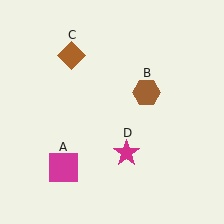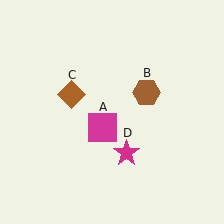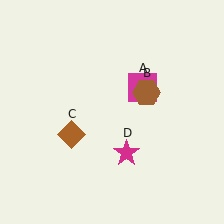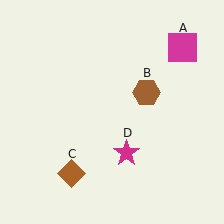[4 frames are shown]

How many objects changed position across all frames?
2 objects changed position: magenta square (object A), brown diamond (object C).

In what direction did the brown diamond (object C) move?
The brown diamond (object C) moved down.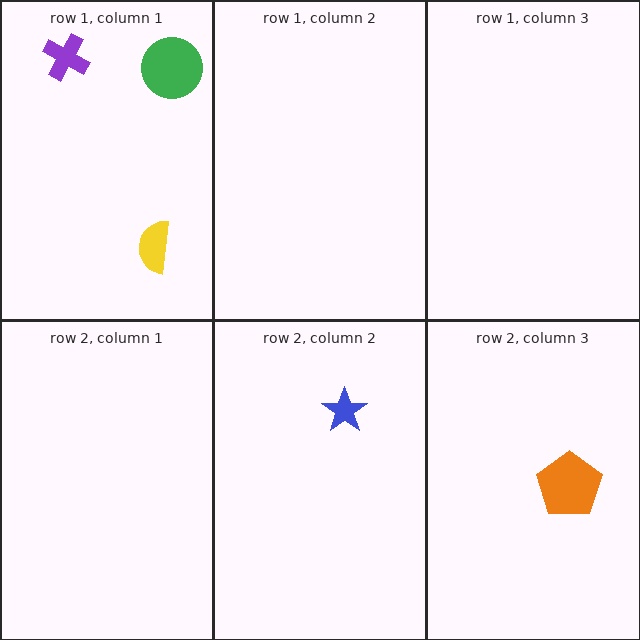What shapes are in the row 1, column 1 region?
The purple cross, the green circle, the yellow semicircle.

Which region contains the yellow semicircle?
The row 1, column 1 region.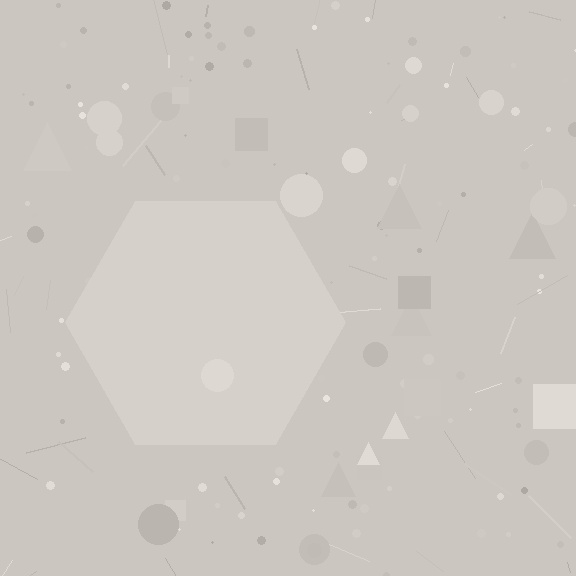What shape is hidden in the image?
A hexagon is hidden in the image.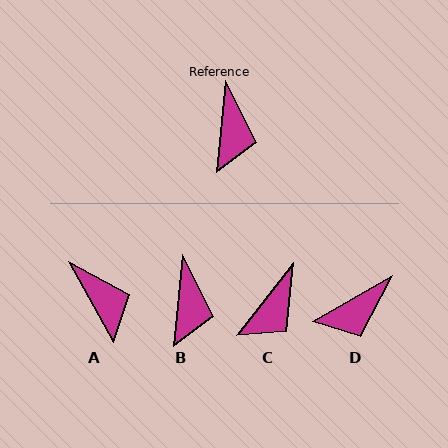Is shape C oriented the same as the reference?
No, it is off by about 33 degrees.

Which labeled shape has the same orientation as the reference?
B.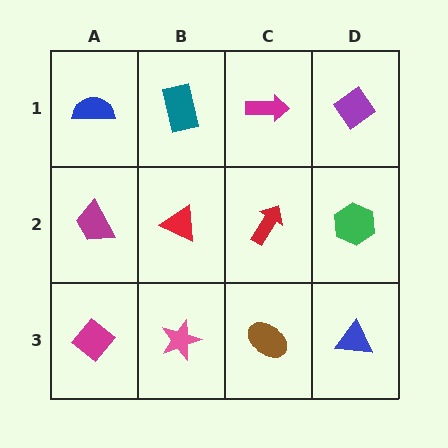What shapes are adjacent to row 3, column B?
A red triangle (row 2, column B), a magenta diamond (row 3, column A), a brown ellipse (row 3, column C).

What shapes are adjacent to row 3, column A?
A magenta trapezoid (row 2, column A), a pink star (row 3, column B).